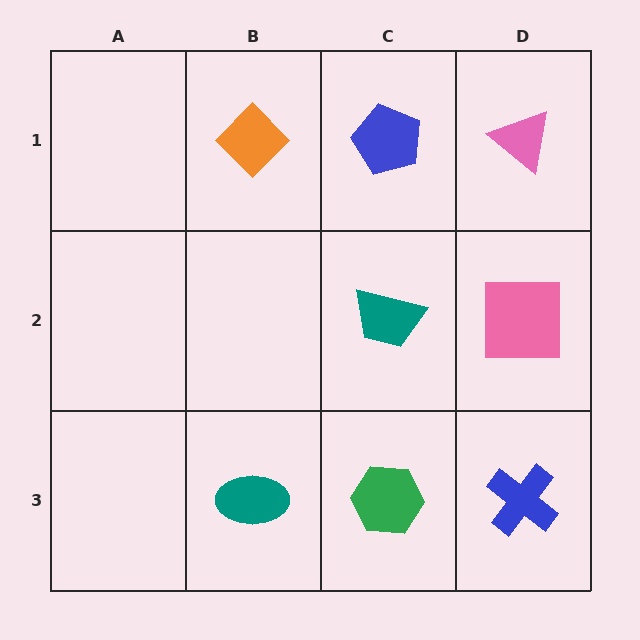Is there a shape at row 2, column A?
No, that cell is empty.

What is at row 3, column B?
A teal ellipse.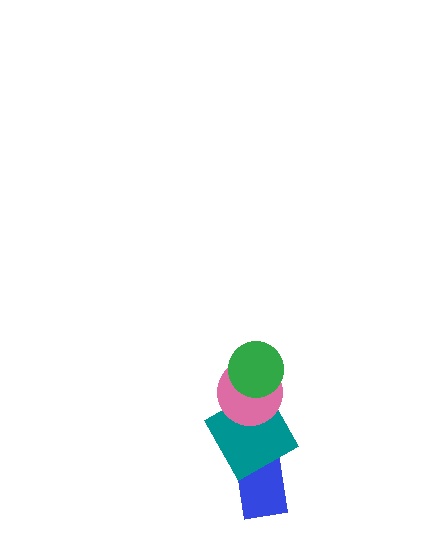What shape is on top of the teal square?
The pink circle is on top of the teal square.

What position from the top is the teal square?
The teal square is 3rd from the top.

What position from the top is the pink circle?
The pink circle is 2nd from the top.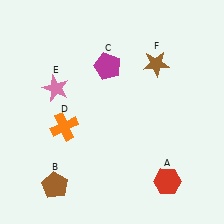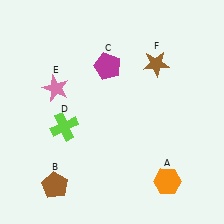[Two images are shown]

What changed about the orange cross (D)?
In Image 1, D is orange. In Image 2, it changed to lime.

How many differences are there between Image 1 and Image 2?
There are 2 differences between the two images.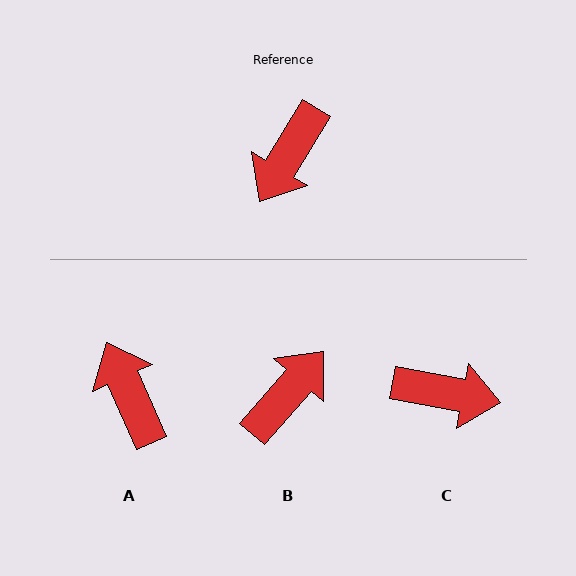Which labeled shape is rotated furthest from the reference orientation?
B, about 170 degrees away.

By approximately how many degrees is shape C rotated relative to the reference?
Approximately 110 degrees counter-clockwise.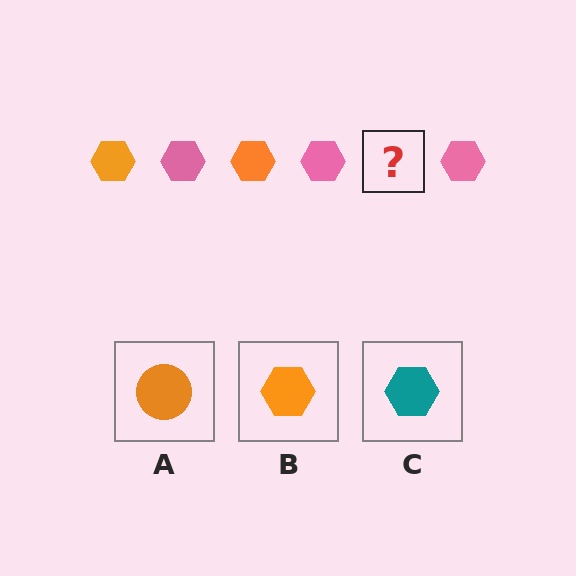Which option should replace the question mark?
Option B.